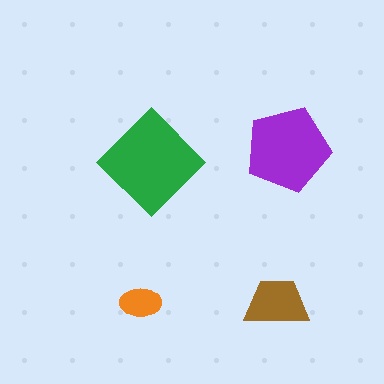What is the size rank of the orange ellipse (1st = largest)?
4th.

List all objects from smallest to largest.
The orange ellipse, the brown trapezoid, the purple pentagon, the green diamond.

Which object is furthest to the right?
The purple pentagon is rightmost.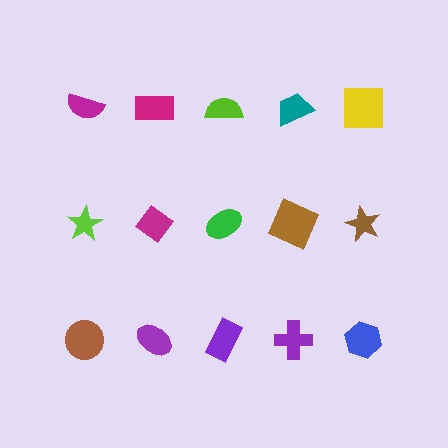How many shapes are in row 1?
5 shapes.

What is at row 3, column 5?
A blue hexagon.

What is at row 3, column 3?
A purple rectangle.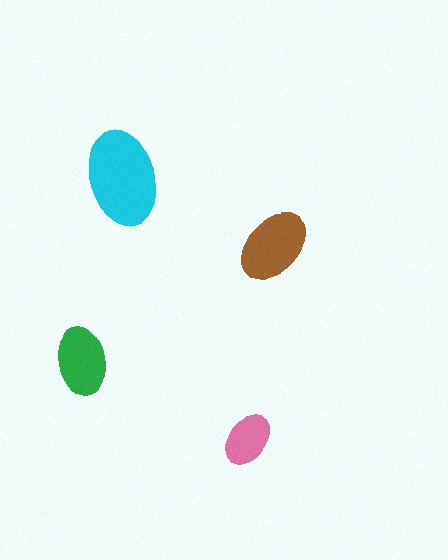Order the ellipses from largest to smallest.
the cyan one, the brown one, the green one, the pink one.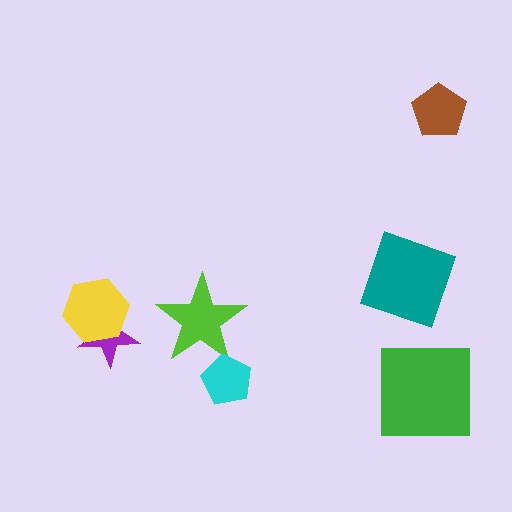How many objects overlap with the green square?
0 objects overlap with the green square.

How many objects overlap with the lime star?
1 object overlaps with the lime star.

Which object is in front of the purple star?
The yellow hexagon is in front of the purple star.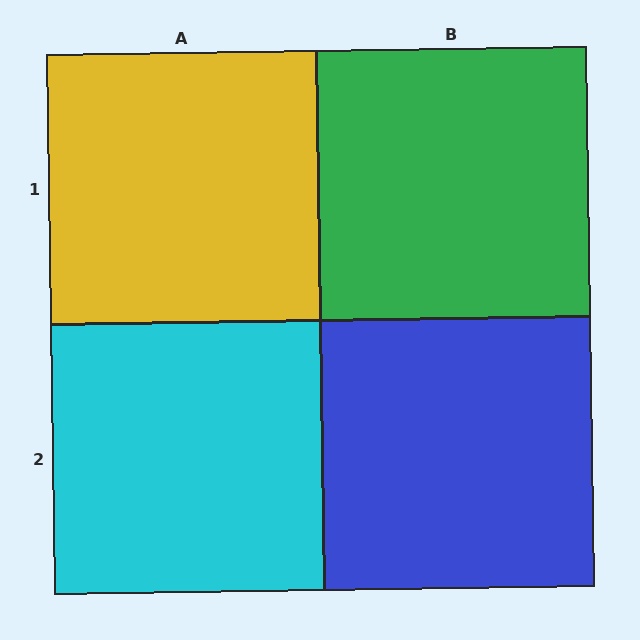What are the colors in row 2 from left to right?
Cyan, blue.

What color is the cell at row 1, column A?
Yellow.